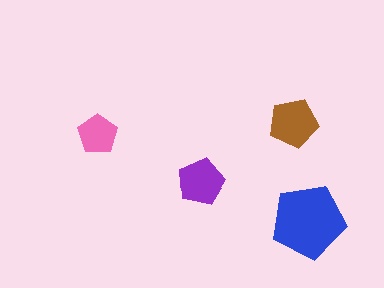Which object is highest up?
The brown pentagon is topmost.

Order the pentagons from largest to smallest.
the blue one, the brown one, the purple one, the pink one.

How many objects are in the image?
There are 4 objects in the image.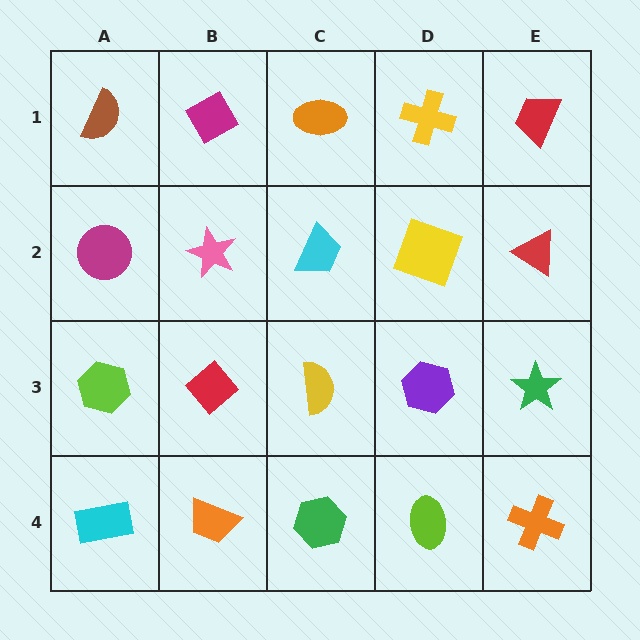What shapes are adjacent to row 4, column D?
A purple hexagon (row 3, column D), a green hexagon (row 4, column C), an orange cross (row 4, column E).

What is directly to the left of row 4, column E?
A lime ellipse.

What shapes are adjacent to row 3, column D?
A yellow square (row 2, column D), a lime ellipse (row 4, column D), a yellow semicircle (row 3, column C), a green star (row 3, column E).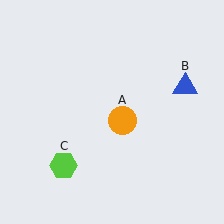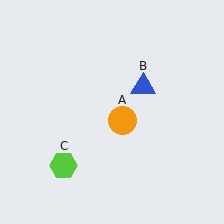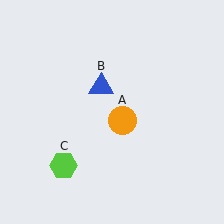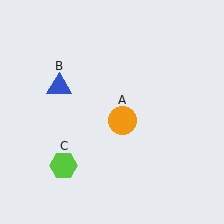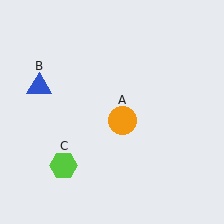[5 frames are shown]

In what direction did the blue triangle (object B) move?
The blue triangle (object B) moved left.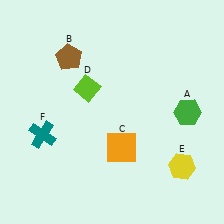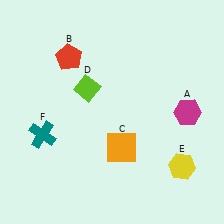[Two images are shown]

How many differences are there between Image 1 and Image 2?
There are 2 differences between the two images.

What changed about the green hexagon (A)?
In Image 1, A is green. In Image 2, it changed to magenta.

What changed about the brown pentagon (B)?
In Image 1, B is brown. In Image 2, it changed to red.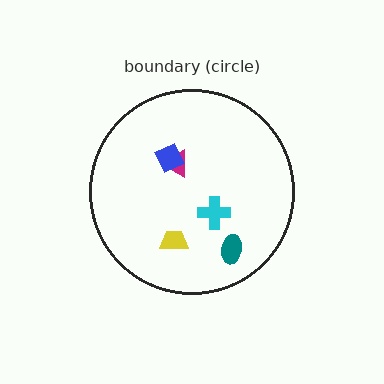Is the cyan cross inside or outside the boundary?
Inside.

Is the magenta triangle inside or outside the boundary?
Inside.